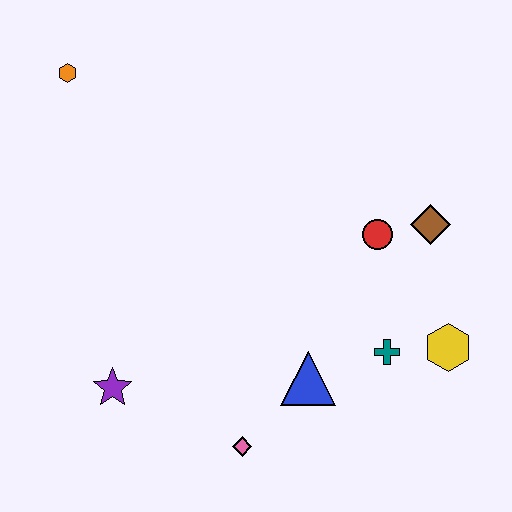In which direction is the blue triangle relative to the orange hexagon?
The blue triangle is below the orange hexagon.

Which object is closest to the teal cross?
The yellow hexagon is closest to the teal cross.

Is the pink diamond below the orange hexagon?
Yes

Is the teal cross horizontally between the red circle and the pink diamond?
No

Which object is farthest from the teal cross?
The orange hexagon is farthest from the teal cross.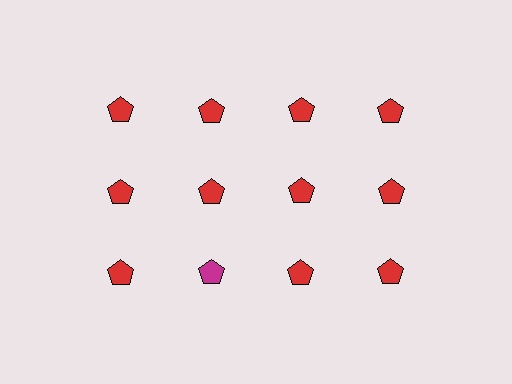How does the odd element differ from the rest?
It has a different color: magenta instead of red.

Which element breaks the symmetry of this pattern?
The magenta pentagon in the third row, second from left column breaks the symmetry. All other shapes are red pentagons.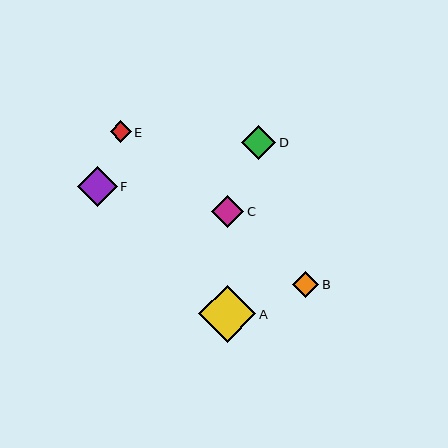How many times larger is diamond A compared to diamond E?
Diamond A is approximately 2.7 times the size of diamond E.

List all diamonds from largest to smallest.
From largest to smallest: A, F, D, C, B, E.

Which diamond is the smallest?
Diamond E is the smallest with a size of approximately 21 pixels.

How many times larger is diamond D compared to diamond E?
Diamond D is approximately 1.6 times the size of diamond E.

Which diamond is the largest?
Diamond A is the largest with a size of approximately 57 pixels.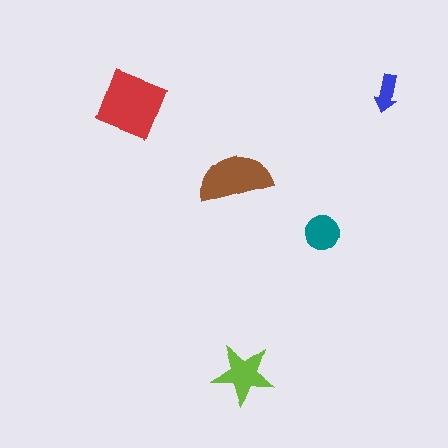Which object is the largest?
The red diamond.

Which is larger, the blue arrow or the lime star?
The lime star.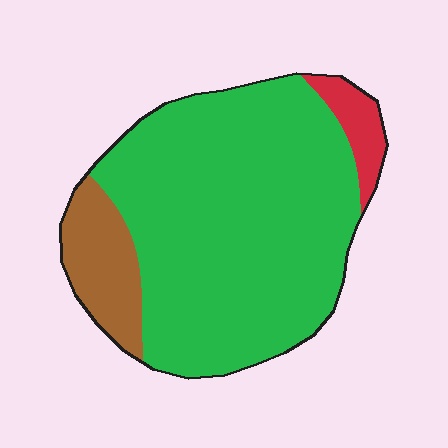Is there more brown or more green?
Green.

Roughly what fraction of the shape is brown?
Brown covers about 15% of the shape.